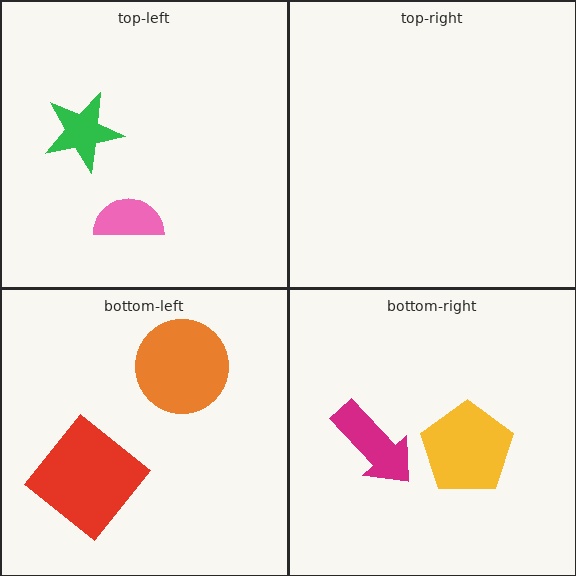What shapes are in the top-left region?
The green star, the pink semicircle.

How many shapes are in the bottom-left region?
2.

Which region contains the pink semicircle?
The top-left region.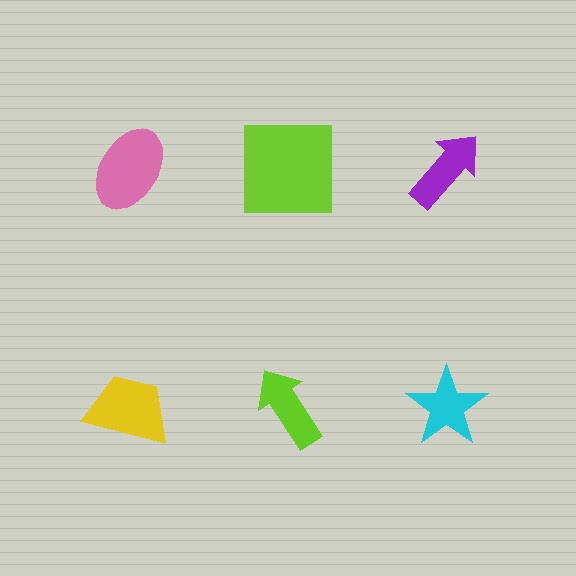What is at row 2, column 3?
A cyan star.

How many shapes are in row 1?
3 shapes.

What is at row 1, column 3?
A purple arrow.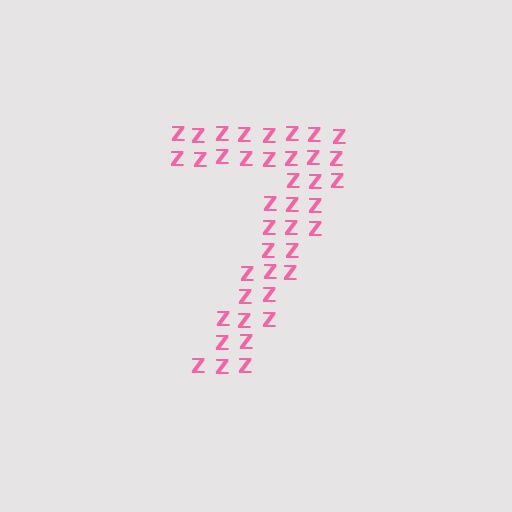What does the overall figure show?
The overall figure shows the digit 7.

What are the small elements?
The small elements are letter Z's.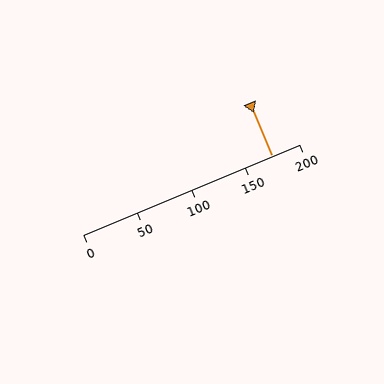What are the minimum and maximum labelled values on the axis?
The axis runs from 0 to 200.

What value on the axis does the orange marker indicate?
The marker indicates approximately 175.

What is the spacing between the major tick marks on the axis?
The major ticks are spaced 50 apart.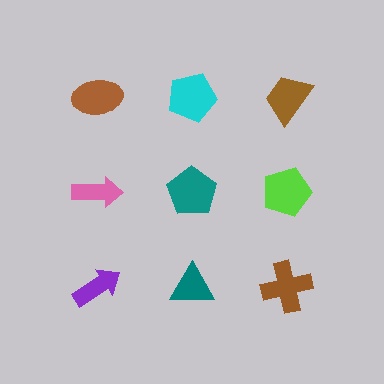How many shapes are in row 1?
3 shapes.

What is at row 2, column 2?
A teal pentagon.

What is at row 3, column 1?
A purple arrow.